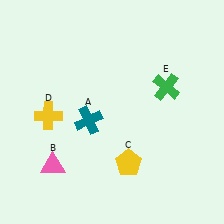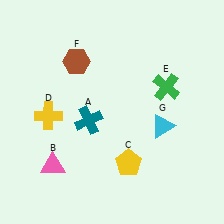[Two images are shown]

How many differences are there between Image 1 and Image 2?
There are 2 differences between the two images.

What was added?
A brown hexagon (F), a cyan triangle (G) were added in Image 2.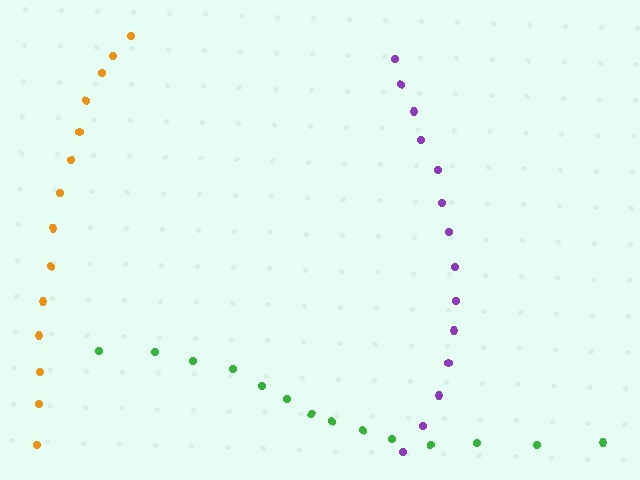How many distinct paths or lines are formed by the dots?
There are 3 distinct paths.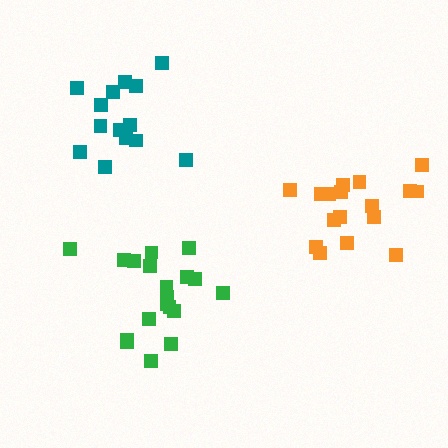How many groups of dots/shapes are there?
There are 3 groups.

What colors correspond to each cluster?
The clusters are colored: orange, green, teal.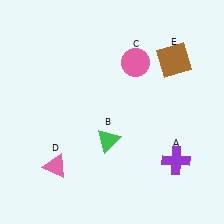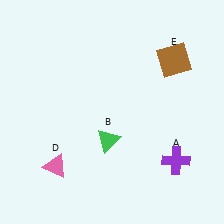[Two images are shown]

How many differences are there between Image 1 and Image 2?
There is 1 difference between the two images.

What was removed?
The pink circle (C) was removed in Image 2.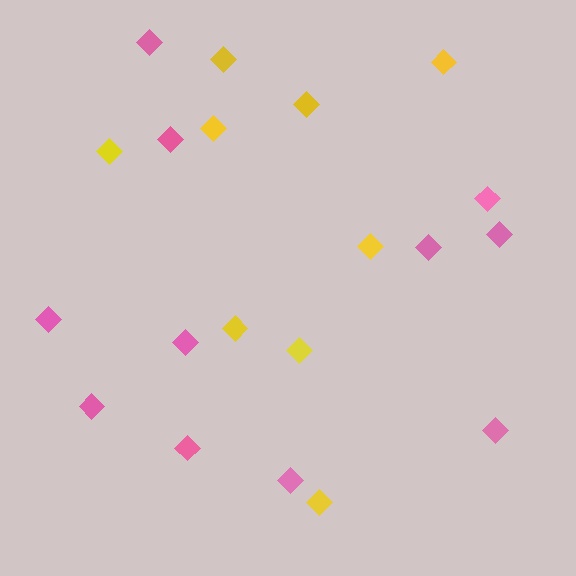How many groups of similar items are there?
There are 2 groups: one group of yellow diamonds (9) and one group of pink diamonds (11).